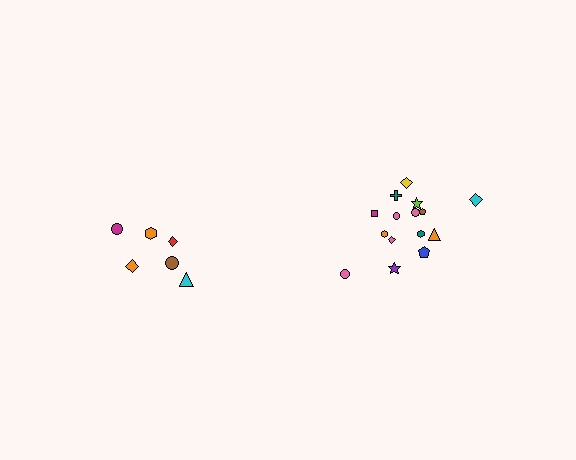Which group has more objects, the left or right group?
The right group.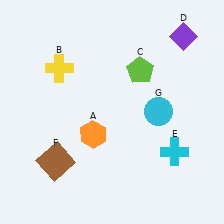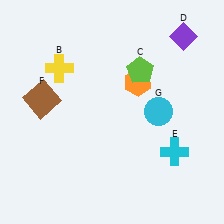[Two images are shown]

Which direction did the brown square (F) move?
The brown square (F) moved up.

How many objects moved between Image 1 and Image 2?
2 objects moved between the two images.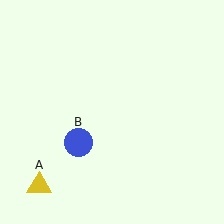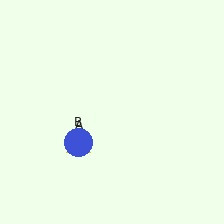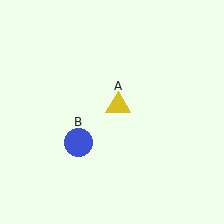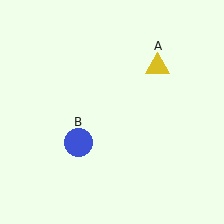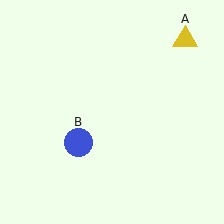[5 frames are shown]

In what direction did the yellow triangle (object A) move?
The yellow triangle (object A) moved up and to the right.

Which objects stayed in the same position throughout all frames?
Blue circle (object B) remained stationary.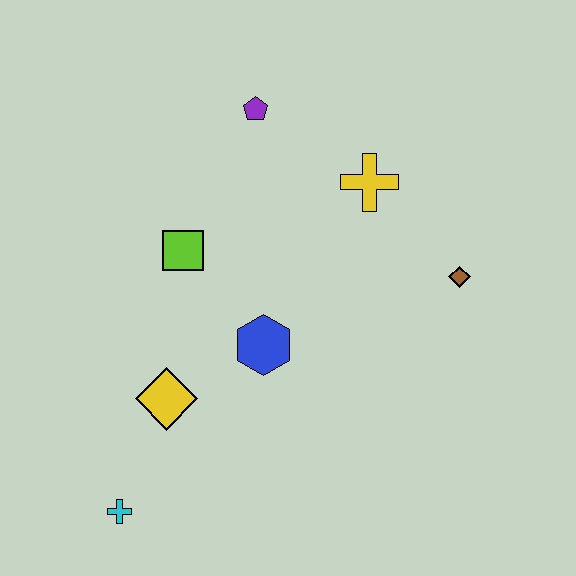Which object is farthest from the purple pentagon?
The cyan cross is farthest from the purple pentagon.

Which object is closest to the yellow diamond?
The blue hexagon is closest to the yellow diamond.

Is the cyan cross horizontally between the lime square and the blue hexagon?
No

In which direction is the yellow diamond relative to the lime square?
The yellow diamond is below the lime square.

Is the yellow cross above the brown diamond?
Yes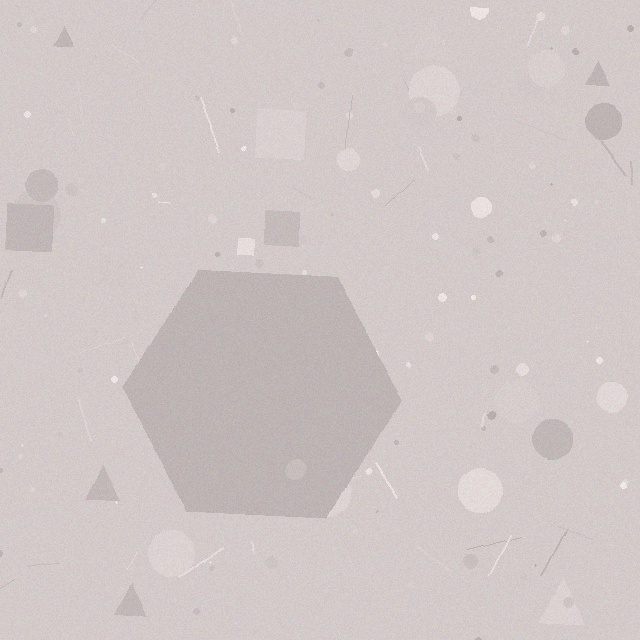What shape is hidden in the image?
A hexagon is hidden in the image.